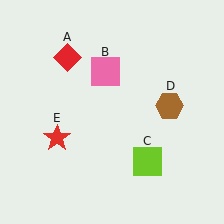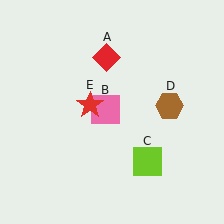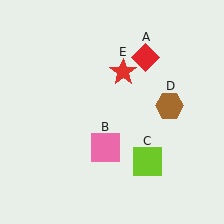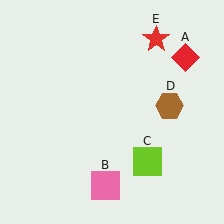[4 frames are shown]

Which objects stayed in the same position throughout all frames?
Lime square (object C) and brown hexagon (object D) remained stationary.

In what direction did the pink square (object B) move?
The pink square (object B) moved down.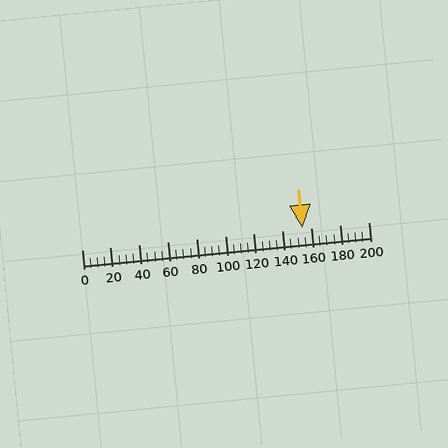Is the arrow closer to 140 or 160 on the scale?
The arrow is closer to 160.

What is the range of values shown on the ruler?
The ruler shows values from 0 to 200.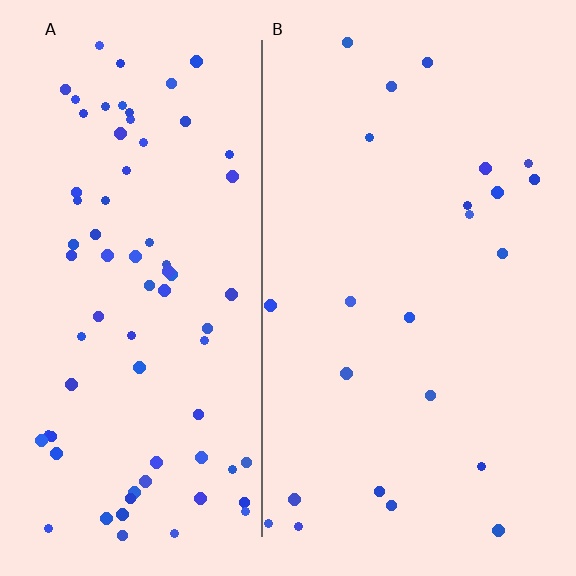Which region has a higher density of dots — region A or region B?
A (the left).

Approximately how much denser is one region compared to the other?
Approximately 3.2× — region A over region B.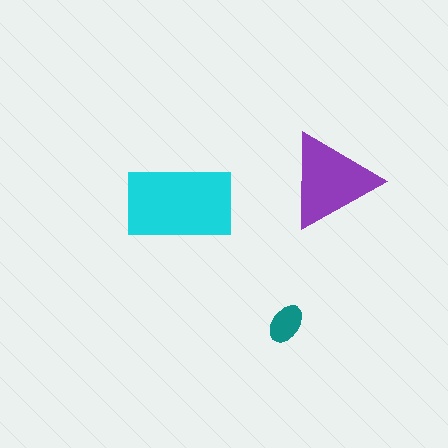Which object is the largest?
The cyan rectangle.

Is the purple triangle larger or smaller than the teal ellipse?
Larger.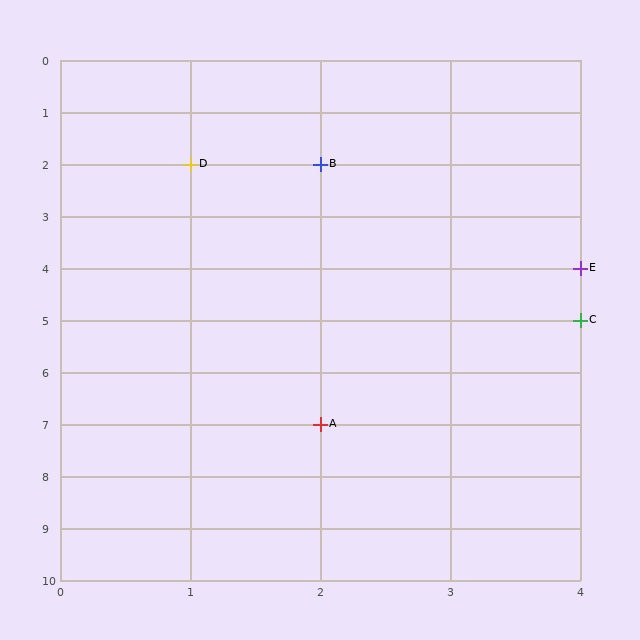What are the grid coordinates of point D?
Point D is at grid coordinates (1, 2).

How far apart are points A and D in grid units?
Points A and D are 1 column and 5 rows apart (about 5.1 grid units diagonally).